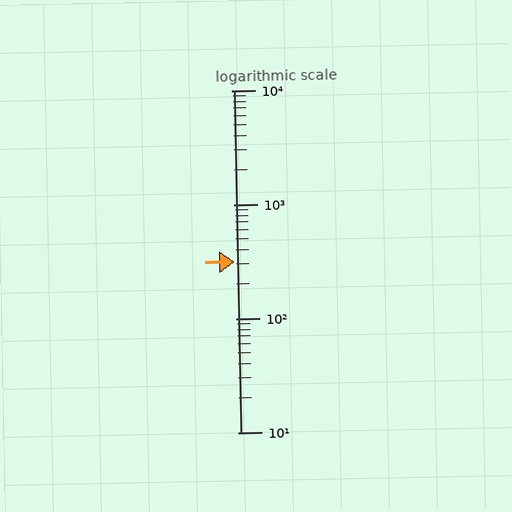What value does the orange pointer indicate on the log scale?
The pointer indicates approximately 310.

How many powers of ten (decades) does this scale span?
The scale spans 3 decades, from 10 to 10000.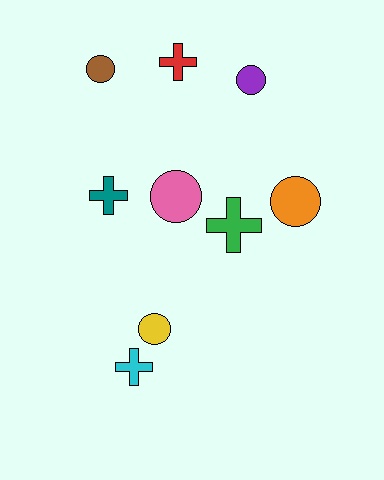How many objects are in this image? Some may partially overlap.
There are 9 objects.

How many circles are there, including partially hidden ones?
There are 5 circles.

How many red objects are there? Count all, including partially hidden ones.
There is 1 red object.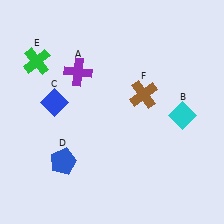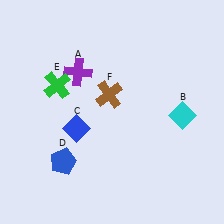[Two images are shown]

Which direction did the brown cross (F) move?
The brown cross (F) moved left.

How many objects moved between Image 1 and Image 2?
3 objects moved between the two images.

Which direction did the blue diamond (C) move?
The blue diamond (C) moved down.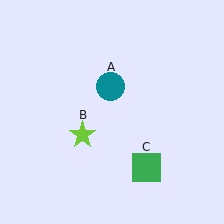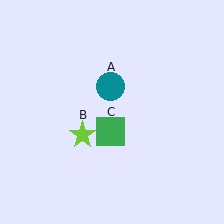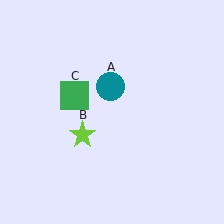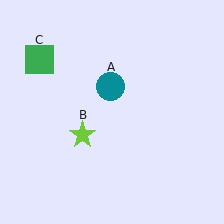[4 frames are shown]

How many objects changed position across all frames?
1 object changed position: green square (object C).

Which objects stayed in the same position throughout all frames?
Teal circle (object A) and lime star (object B) remained stationary.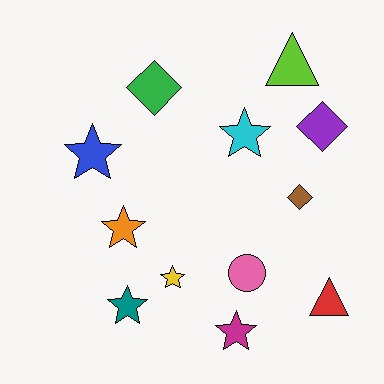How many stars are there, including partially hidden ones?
There are 6 stars.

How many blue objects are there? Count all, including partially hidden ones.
There is 1 blue object.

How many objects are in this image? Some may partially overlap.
There are 12 objects.